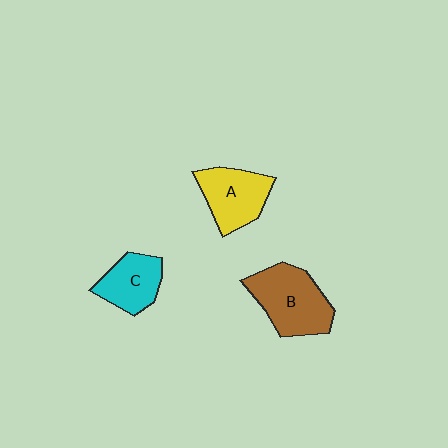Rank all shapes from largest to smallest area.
From largest to smallest: B (brown), A (yellow), C (cyan).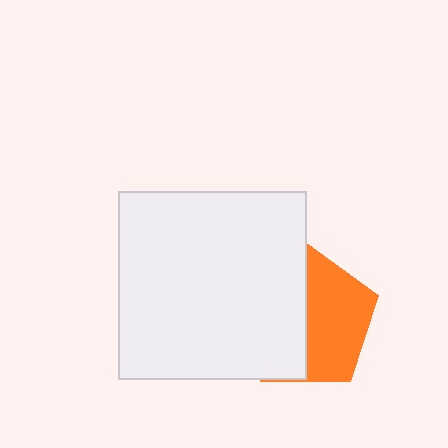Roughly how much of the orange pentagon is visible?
About half of it is visible (roughly 49%).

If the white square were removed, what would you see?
You would see the complete orange pentagon.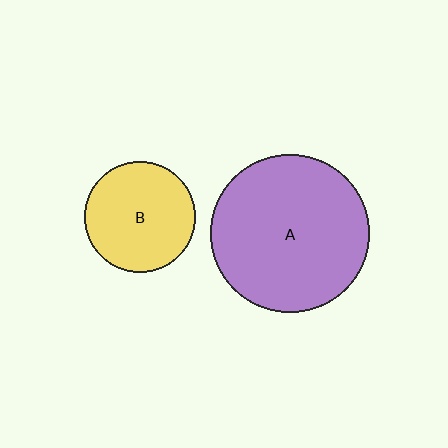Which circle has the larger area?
Circle A (purple).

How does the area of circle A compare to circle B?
Approximately 2.0 times.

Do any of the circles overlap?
No, none of the circles overlap.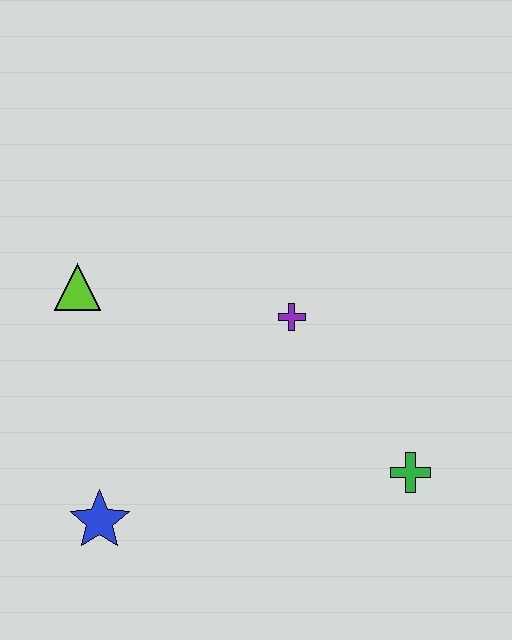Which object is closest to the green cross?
The purple cross is closest to the green cross.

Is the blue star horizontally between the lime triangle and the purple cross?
Yes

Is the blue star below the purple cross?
Yes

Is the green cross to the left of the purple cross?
No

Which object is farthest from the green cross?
The lime triangle is farthest from the green cross.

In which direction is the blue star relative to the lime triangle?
The blue star is below the lime triangle.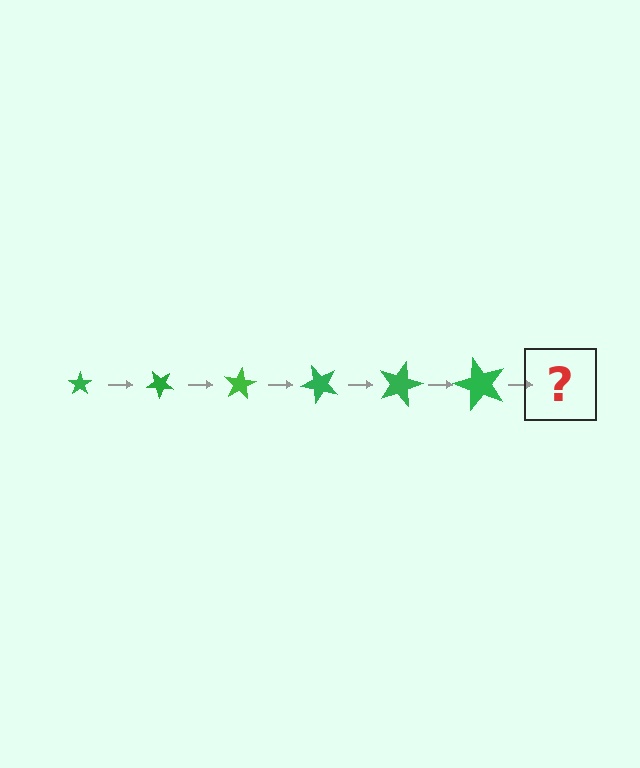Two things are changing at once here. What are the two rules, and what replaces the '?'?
The two rules are that the star grows larger each step and it rotates 40 degrees each step. The '?' should be a star, larger than the previous one and rotated 240 degrees from the start.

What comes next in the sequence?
The next element should be a star, larger than the previous one and rotated 240 degrees from the start.